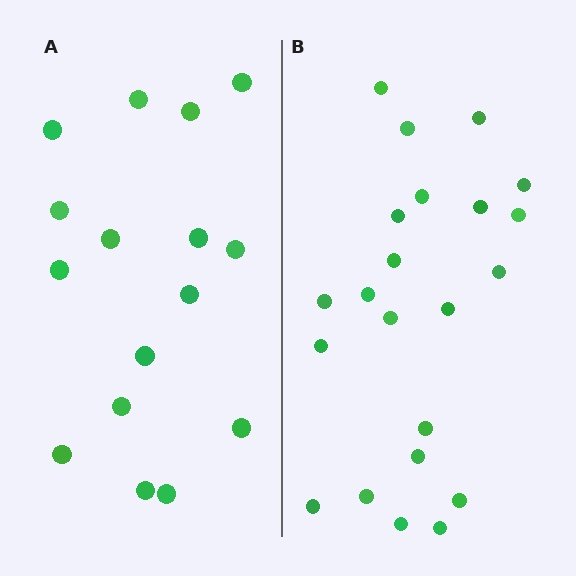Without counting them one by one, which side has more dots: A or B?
Region B (the right region) has more dots.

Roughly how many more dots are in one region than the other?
Region B has about 6 more dots than region A.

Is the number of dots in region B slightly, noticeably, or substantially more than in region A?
Region B has noticeably more, but not dramatically so. The ratio is roughly 1.4 to 1.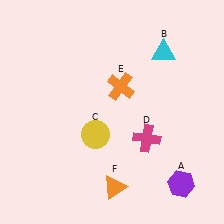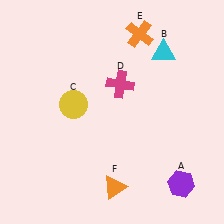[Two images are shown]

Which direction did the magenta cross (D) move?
The magenta cross (D) moved up.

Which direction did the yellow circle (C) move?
The yellow circle (C) moved up.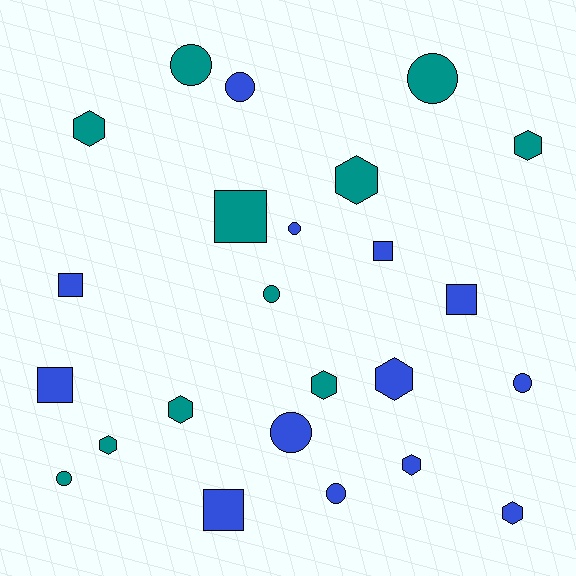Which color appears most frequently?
Blue, with 13 objects.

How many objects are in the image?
There are 24 objects.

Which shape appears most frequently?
Circle, with 9 objects.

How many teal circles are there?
There are 4 teal circles.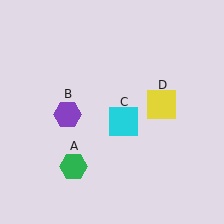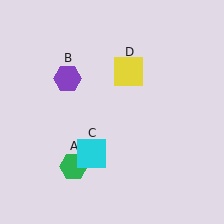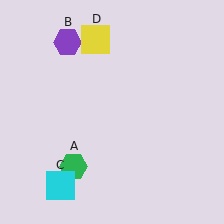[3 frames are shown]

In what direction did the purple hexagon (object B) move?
The purple hexagon (object B) moved up.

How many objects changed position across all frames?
3 objects changed position: purple hexagon (object B), cyan square (object C), yellow square (object D).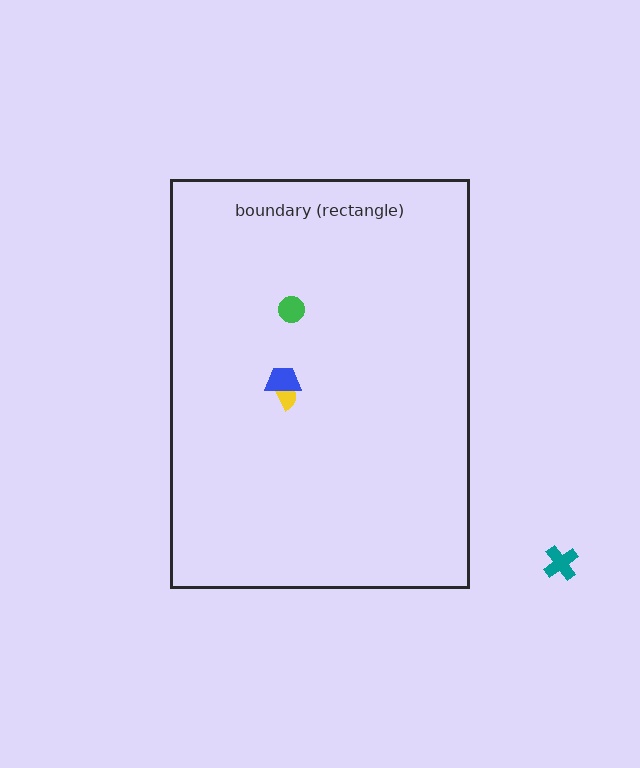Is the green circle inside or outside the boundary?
Inside.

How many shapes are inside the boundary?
3 inside, 1 outside.